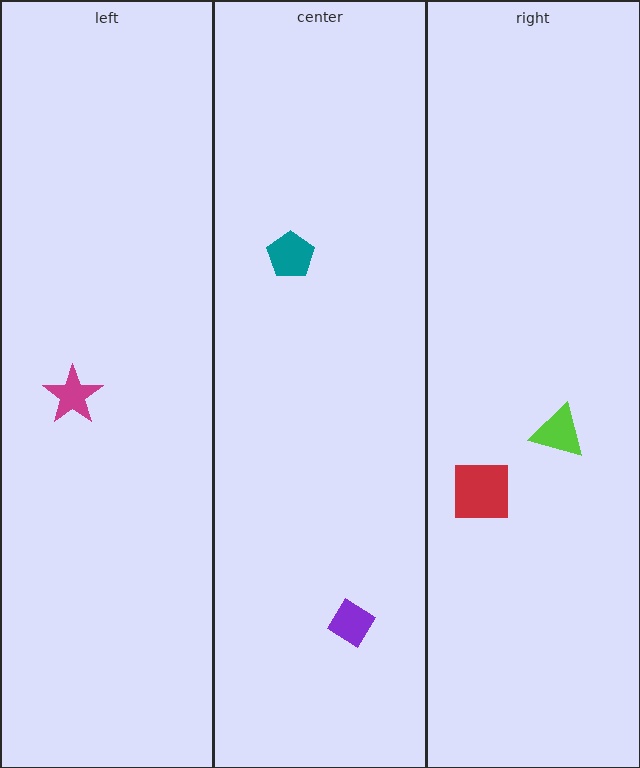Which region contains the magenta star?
The left region.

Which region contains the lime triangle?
The right region.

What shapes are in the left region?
The magenta star.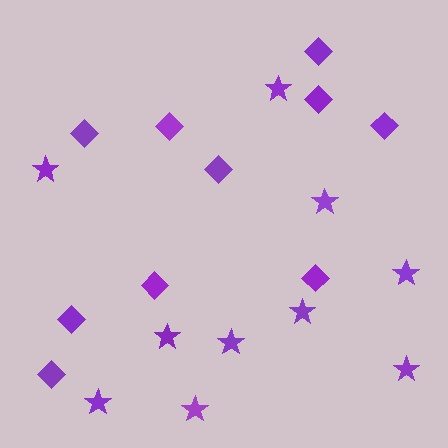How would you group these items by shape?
There are 2 groups: one group of stars (10) and one group of diamonds (10).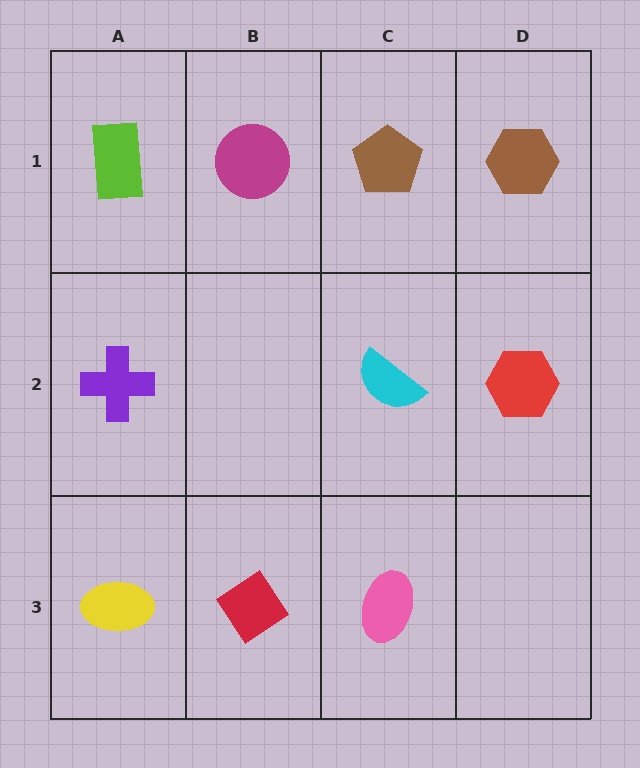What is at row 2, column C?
A cyan semicircle.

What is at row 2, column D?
A red hexagon.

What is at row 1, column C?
A brown pentagon.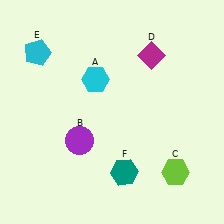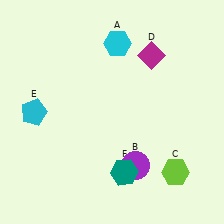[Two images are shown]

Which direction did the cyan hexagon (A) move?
The cyan hexagon (A) moved up.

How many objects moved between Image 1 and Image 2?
3 objects moved between the two images.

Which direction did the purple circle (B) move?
The purple circle (B) moved right.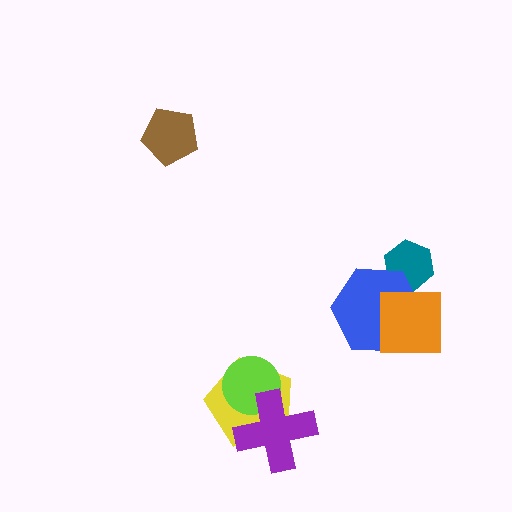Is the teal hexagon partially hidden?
Yes, it is partially covered by another shape.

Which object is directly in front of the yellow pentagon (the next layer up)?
The lime circle is directly in front of the yellow pentagon.